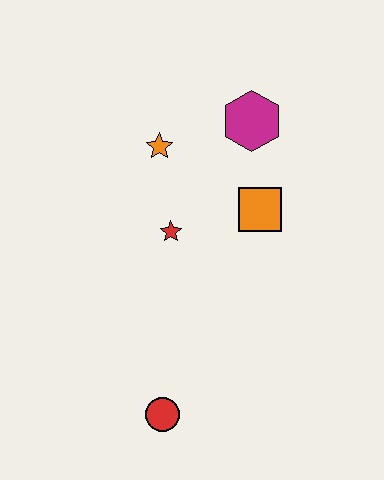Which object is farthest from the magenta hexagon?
The red circle is farthest from the magenta hexagon.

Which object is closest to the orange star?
The red star is closest to the orange star.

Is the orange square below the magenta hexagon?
Yes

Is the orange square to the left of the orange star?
No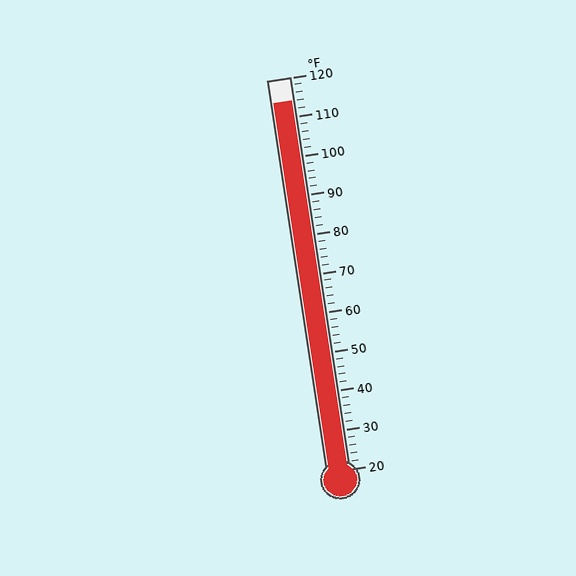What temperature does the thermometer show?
The thermometer shows approximately 114°F.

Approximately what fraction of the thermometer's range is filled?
The thermometer is filled to approximately 95% of its range.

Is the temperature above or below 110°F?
The temperature is above 110°F.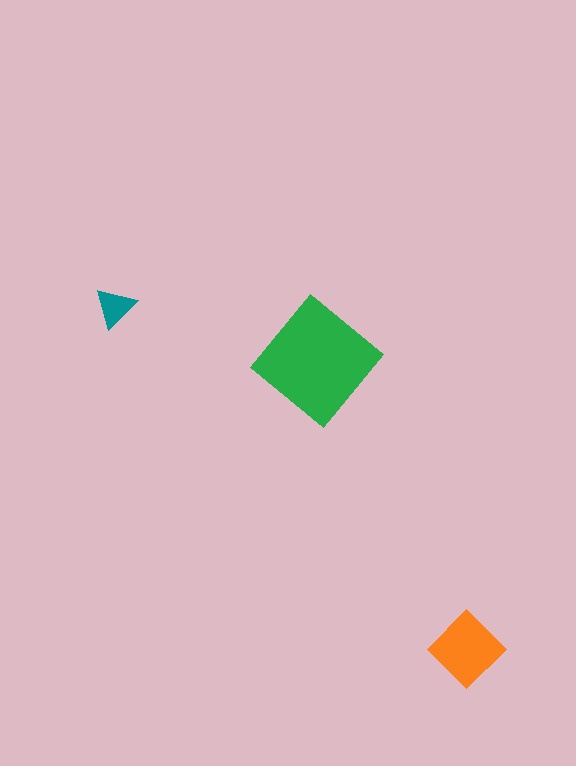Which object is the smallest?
The teal triangle.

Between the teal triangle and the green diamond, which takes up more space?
The green diamond.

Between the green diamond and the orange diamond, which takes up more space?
The green diamond.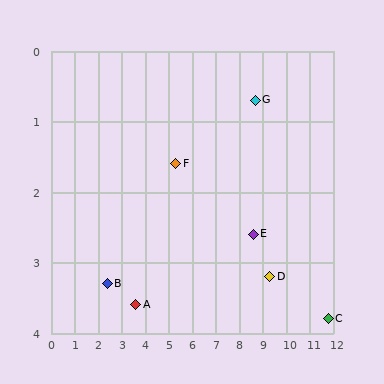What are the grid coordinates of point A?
Point A is at approximately (3.6, 3.6).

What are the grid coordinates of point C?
Point C is at approximately (11.8, 3.8).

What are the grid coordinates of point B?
Point B is at approximately (2.4, 3.3).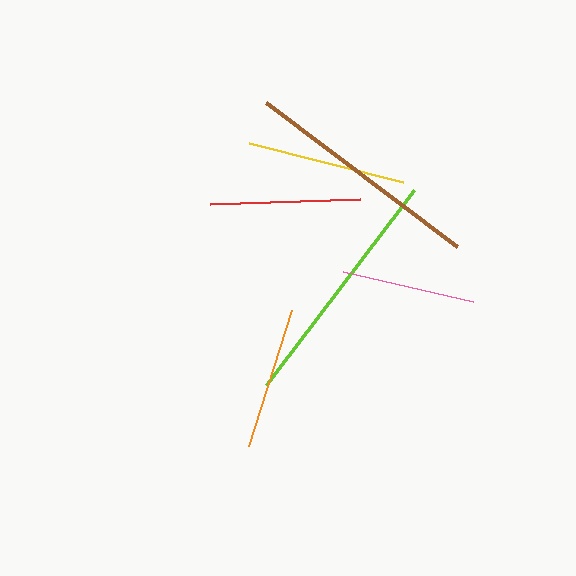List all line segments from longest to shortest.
From longest to shortest: lime, brown, yellow, red, orange, pink.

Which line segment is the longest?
The lime line is the longest at approximately 246 pixels.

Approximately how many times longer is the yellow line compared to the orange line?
The yellow line is approximately 1.1 times the length of the orange line.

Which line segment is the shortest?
The pink line is the shortest at approximately 133 pixels.